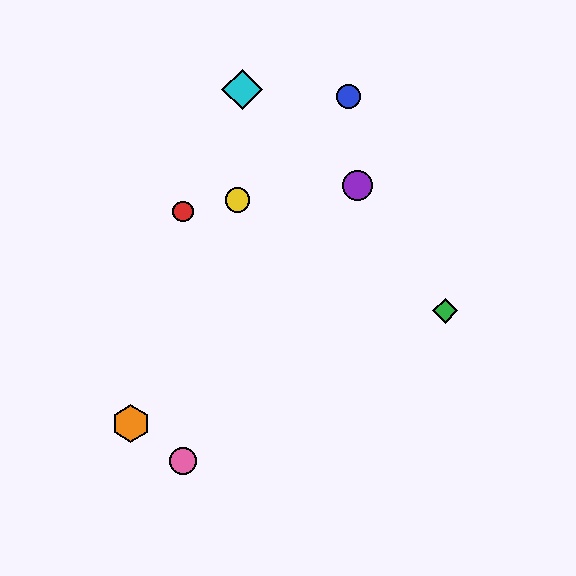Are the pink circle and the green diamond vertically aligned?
No, the pink circle is at x≈183 and the green diamond is at x≈445.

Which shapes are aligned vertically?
The red circle, the pink circle are aligned vertically.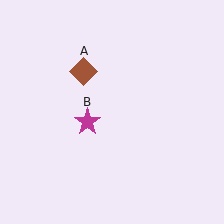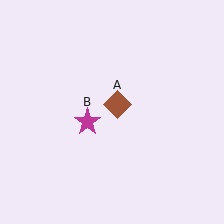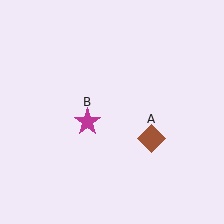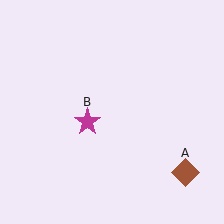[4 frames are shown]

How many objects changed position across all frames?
1 object changed position: brown diamond (object A).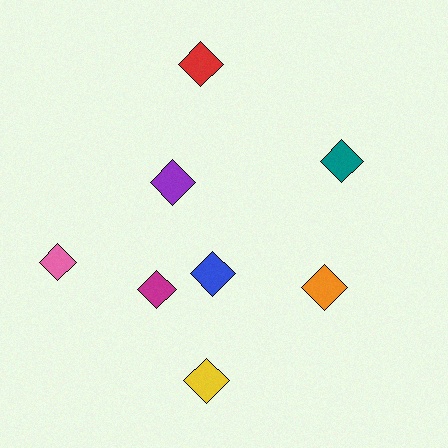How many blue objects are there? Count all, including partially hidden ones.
There is 1 blue object.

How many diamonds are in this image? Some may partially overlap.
There are 8 diamonds.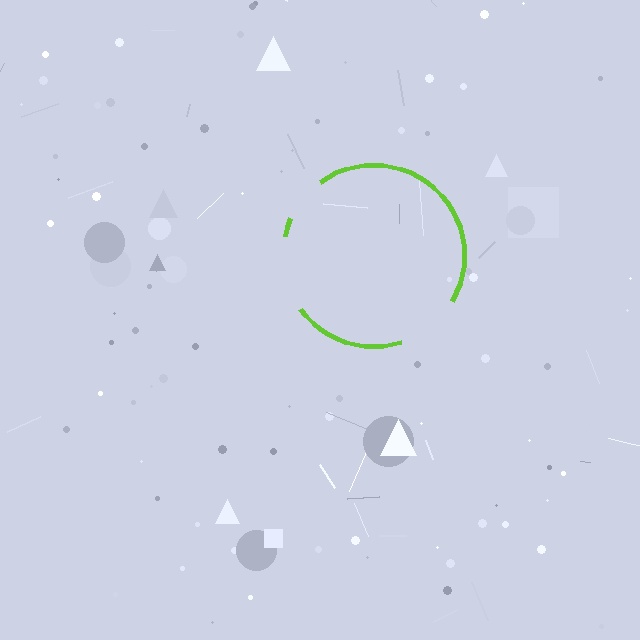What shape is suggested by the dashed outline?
The dashed outline suggests a circle.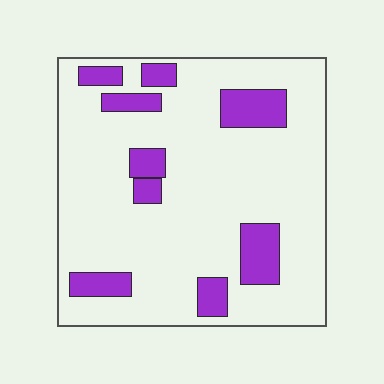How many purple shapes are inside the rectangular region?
9.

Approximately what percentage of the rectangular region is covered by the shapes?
Approximately 15%.